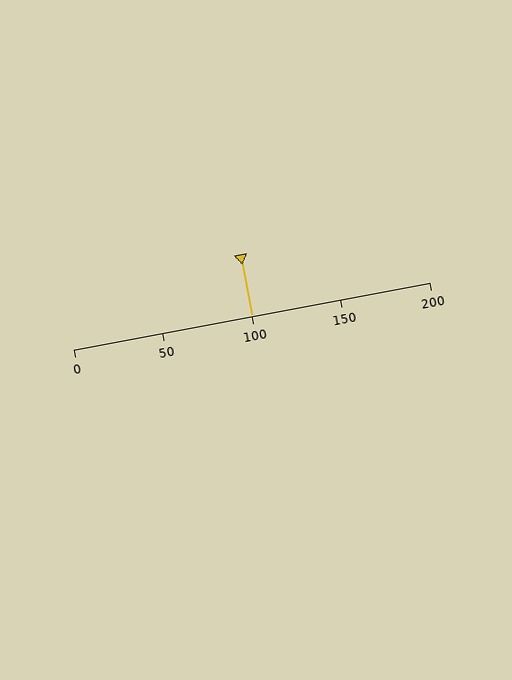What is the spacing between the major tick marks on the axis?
The major ticks are spaced 50 apart.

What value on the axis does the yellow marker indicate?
The marker indicates approximately 100.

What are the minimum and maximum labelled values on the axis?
The axis runs from 0 to 200.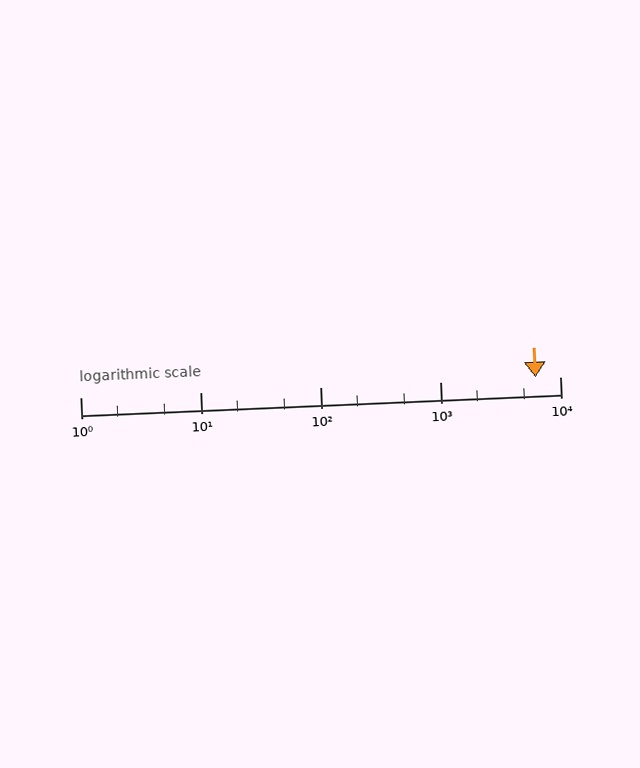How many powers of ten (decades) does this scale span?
The scale spans 4 decades, from 1 to 10000.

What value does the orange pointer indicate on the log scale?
The pointer indicates approximately 6200.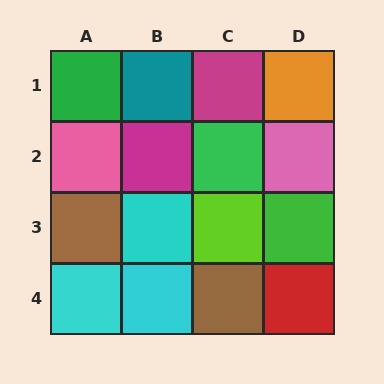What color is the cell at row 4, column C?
Brown.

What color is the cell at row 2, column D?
Pink.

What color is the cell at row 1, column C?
Magenta.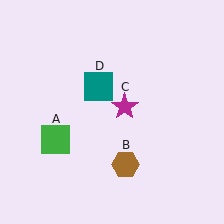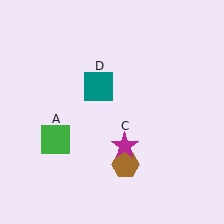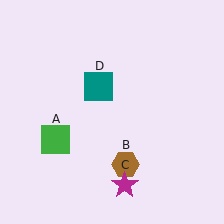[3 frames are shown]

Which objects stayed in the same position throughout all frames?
Green square (object A) and brown hexagon (object B) and teal square (object D) remained stationary.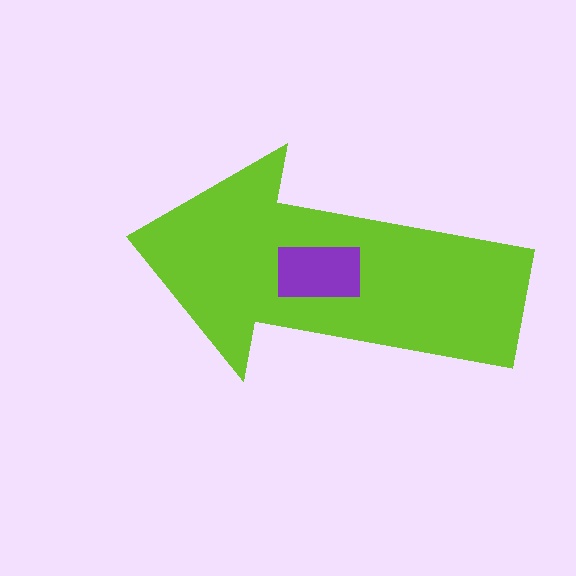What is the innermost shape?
The purple rectangle.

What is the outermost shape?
The lime arrow.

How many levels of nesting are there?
2.